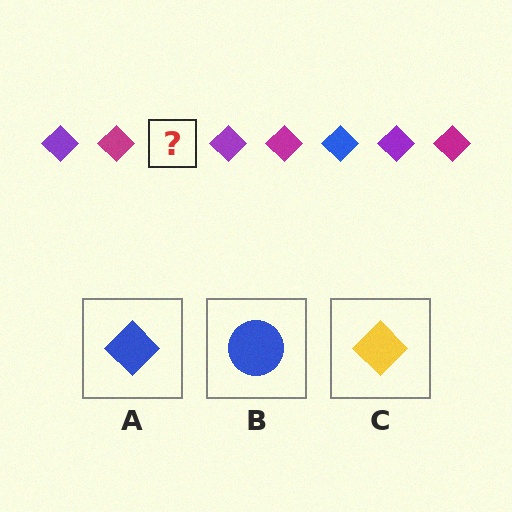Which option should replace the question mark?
Option A.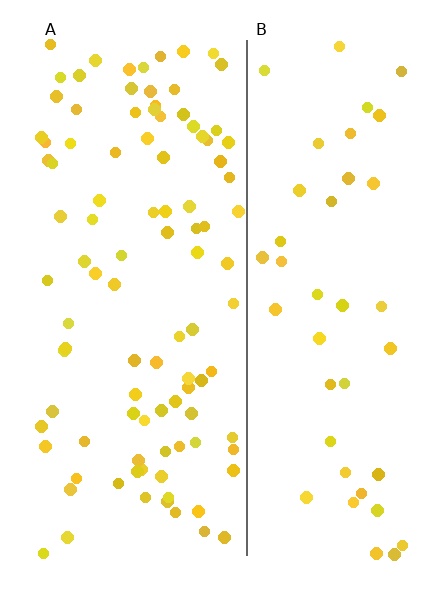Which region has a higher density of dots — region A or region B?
A (the left).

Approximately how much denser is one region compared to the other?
Approximately 2.3× — region A over region B.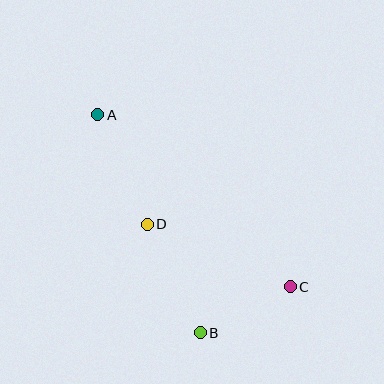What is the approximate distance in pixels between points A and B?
The distance between A and B is approximately 241 pixels.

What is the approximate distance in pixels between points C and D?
The distance between C and D is approximately 156 pixels.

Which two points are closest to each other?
Points B and C are closest to each other.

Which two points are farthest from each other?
Points A and C are farthest from each other.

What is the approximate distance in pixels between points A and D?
The distance between A and D is approximately 120 pixels.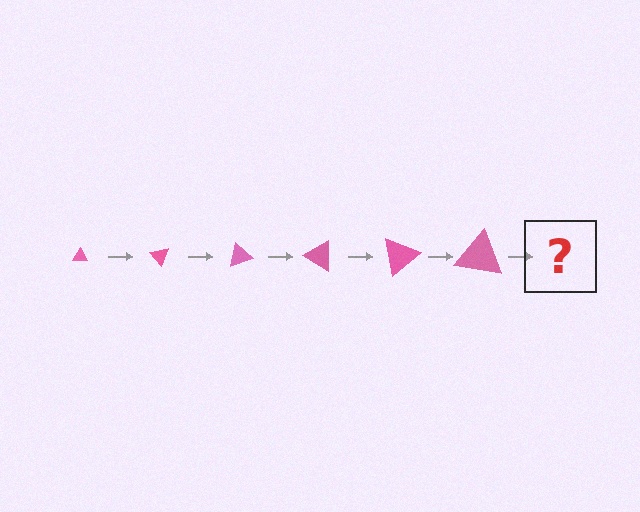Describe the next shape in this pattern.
It should be a triangle, larger than the previous one and rotated 300 degrees from the start.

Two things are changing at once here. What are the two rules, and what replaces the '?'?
The two rules are that the triangle grows larger each step and it rotates 50 degrees each step. The '?' should be a triangle, larger than the previous one and rotated 300 degrees from the start.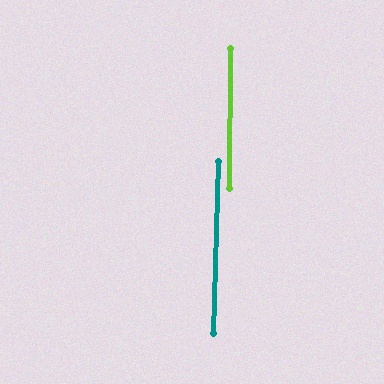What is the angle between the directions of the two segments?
Approximately 2 degrees.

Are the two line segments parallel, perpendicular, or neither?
Parallel — their directions differ by only 1.6°.